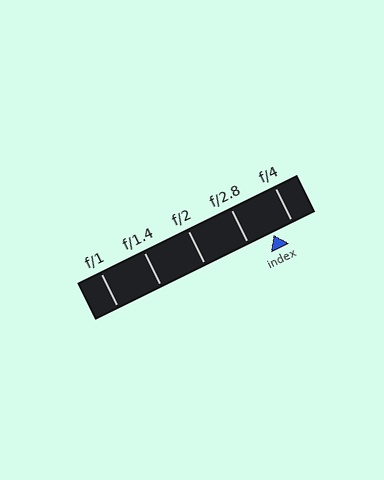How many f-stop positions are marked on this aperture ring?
There are 5 f-stop positions marked.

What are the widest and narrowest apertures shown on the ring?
The widest aperture shown is f/1 and the narrowest is f/4.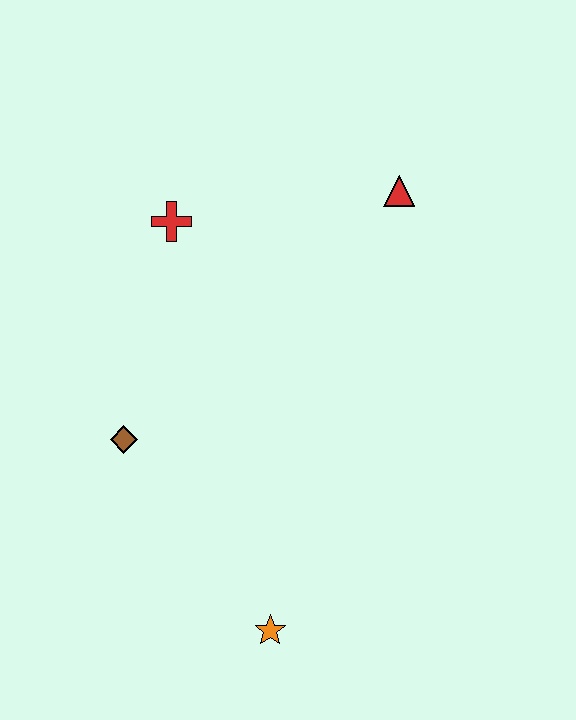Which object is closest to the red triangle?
The red cross is closest to the red triangle.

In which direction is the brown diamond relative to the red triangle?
The brown diamond is to the left of the red triangle.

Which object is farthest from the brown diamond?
The red triangle is farthest from the brown diamond.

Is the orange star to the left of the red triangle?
Yes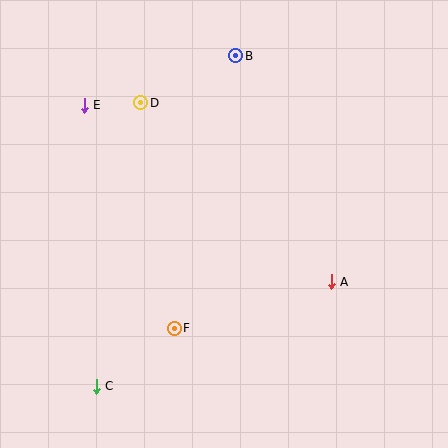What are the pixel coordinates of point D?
Point D is at (141, 103).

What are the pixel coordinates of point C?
Point C is at (96, 386).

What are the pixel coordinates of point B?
Point B is at (236, 56).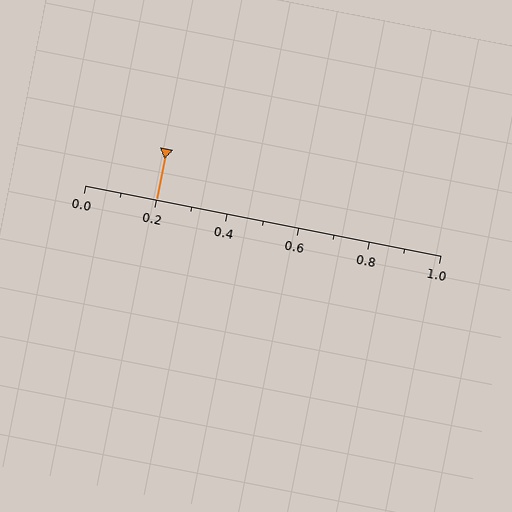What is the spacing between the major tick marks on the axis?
The major ticks are spaced 0.2 apart.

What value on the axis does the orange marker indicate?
The marker indicates approximately 0.2.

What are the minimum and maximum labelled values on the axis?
The axis runs from 0.0 to 1.0.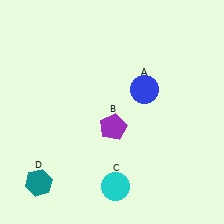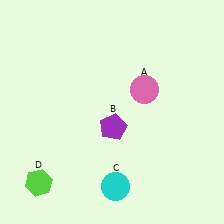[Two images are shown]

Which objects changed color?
A changed from blue to pink. D changed from teal to lime.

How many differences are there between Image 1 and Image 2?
There are 2 differences between the two images.